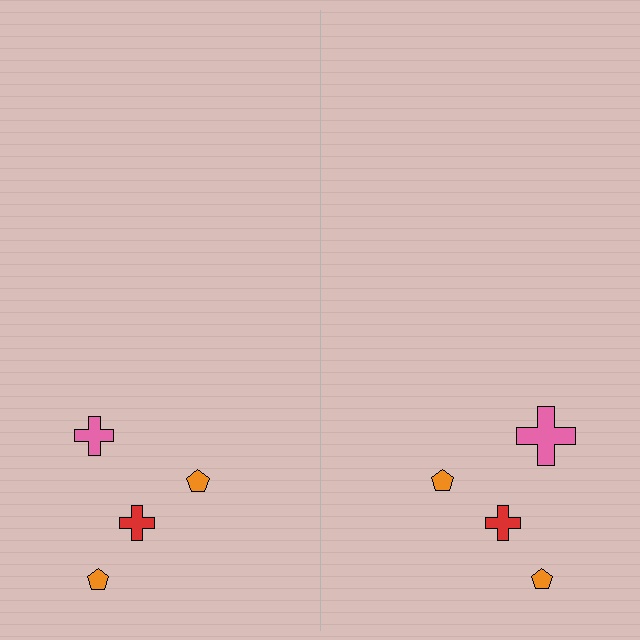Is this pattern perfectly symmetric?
No, the pattern is not perfectly symmetric. The pink cross on the right side has a different size than its mirror counterpart.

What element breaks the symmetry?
The pink cross on the right side has a different size than its mirror counterpart.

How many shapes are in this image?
There are 8 shapes in this image.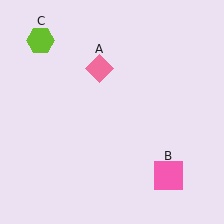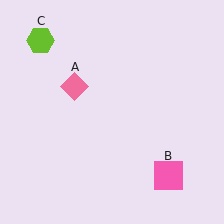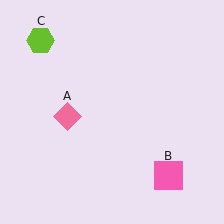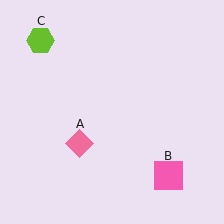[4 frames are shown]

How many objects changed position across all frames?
1 object changed position: pink diamond (object A).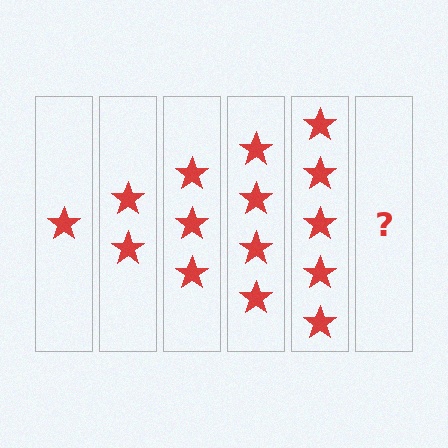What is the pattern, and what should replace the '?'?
The pattern is that each step adds one more star. The '?' should be 6 stars.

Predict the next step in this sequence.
The next step is 6 stars.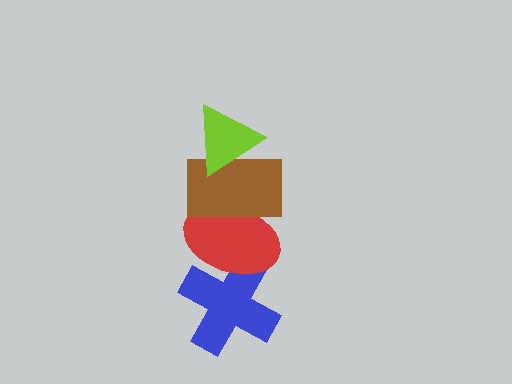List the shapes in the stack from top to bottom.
From top to bottom: the lime triangle, the brown rectangle, the red ellipse, the blue cross.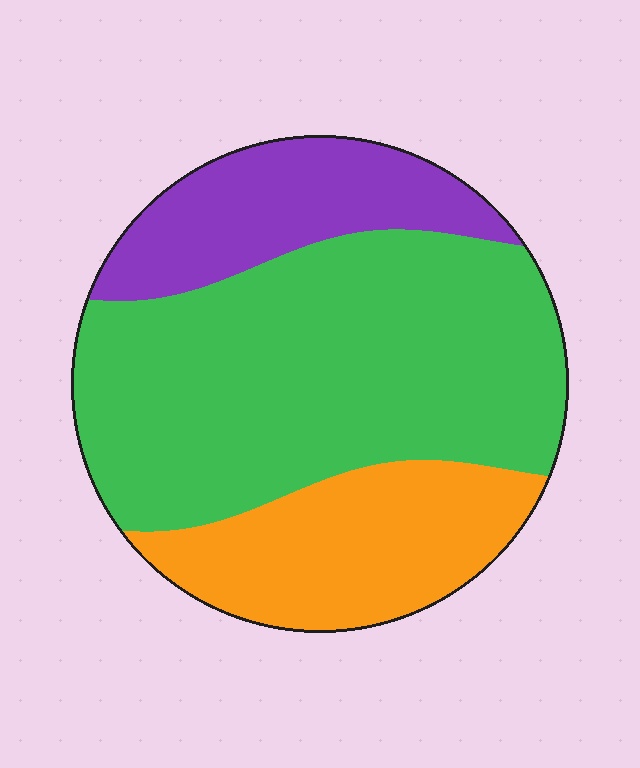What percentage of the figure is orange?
Orange takes up less than a quarter of the figure.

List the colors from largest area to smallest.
From largest to smallest: green, orange, purple.